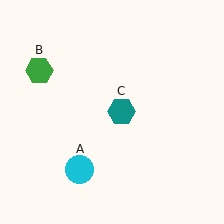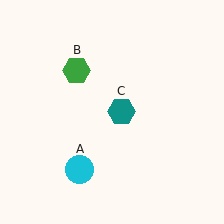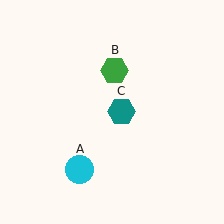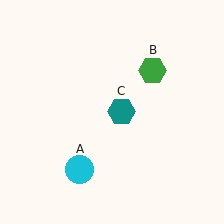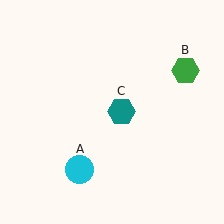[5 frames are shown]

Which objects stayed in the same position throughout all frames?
Cyan circle (object A) and teal hexagon (object C) remained stationary.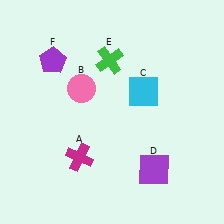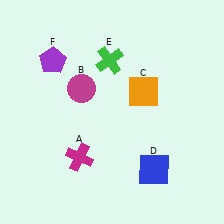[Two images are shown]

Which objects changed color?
B changed from pink to magenta. C changed from cyan to orange. D changed from purple to blue.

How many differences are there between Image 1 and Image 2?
There are 3 differences between the two images.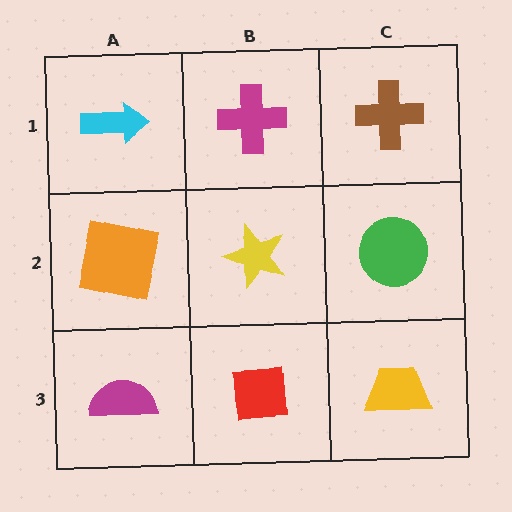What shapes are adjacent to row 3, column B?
A yellow star (row 2, column B), a magenta semicircle (row 3, column A), a yellow trapezoid (row 3, column C).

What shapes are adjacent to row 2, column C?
A brown cross (row 1, column C), a yellow trapezoid (row 3, column C), a yellow star (row 2, column B).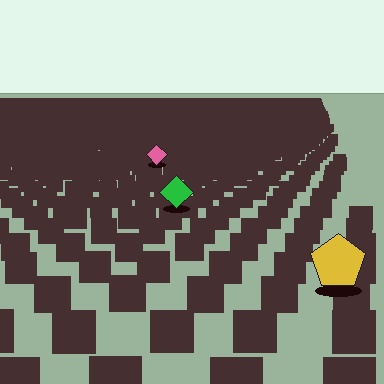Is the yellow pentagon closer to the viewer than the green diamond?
Yes. The yellow pentagon is closer — you can tell from the texture gradient: the ground texture is coarser near it.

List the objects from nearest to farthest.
From nearest to farthest: the yellow pentagon, the green diamond, the pink diamond.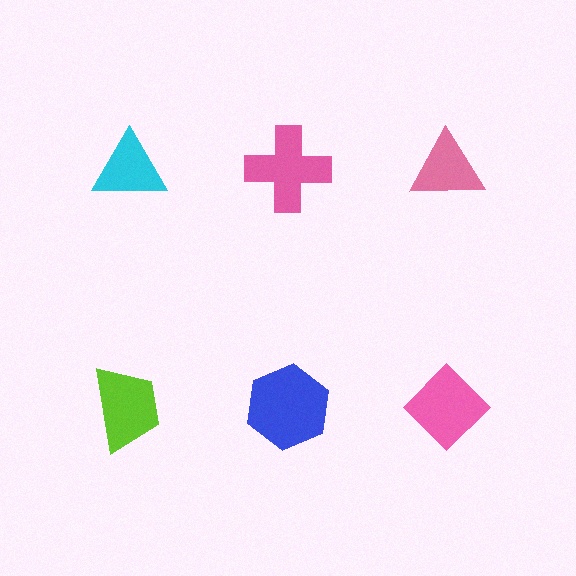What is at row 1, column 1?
A cyan triangle.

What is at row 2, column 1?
A lime trapezoid.